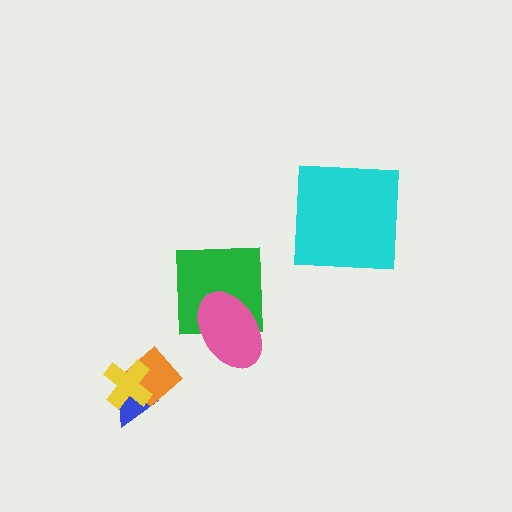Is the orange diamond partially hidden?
Yes, it is partially covered by another shape.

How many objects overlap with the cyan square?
0 objects overlap with the cyan square.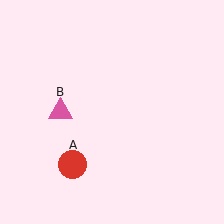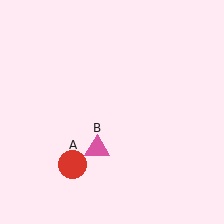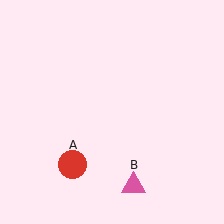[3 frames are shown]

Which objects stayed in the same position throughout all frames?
Red circle (object A) remained stationary.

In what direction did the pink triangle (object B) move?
The pink triangle (object B) moved down and to the right.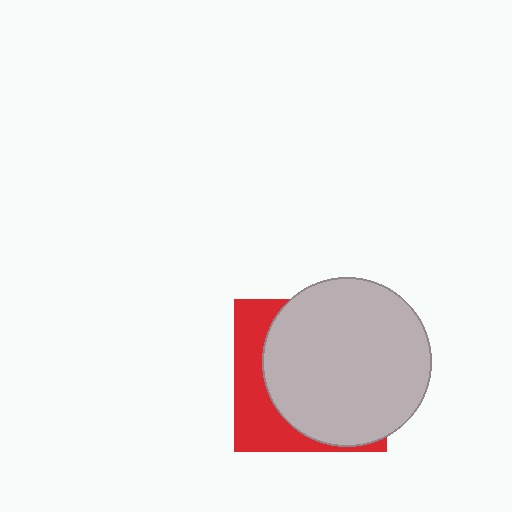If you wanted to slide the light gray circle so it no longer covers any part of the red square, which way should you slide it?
Slide it right — that is the most direct way to separate the two shapes.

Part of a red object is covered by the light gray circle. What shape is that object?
It is a square.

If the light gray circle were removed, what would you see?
You would see the complete red square.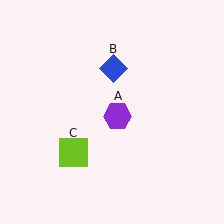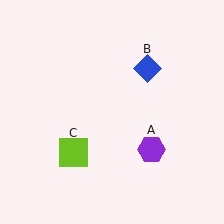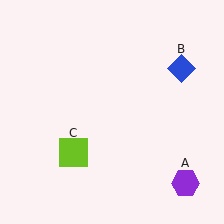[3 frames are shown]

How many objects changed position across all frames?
2 objects changed position: purple hexagon (object A), blue diamond (object B).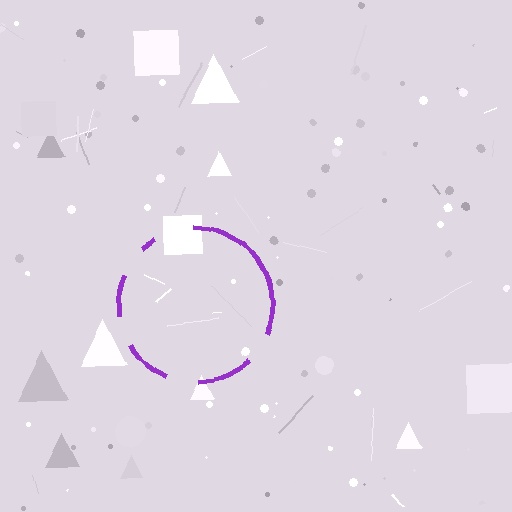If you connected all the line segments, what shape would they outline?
They would outline a circle.